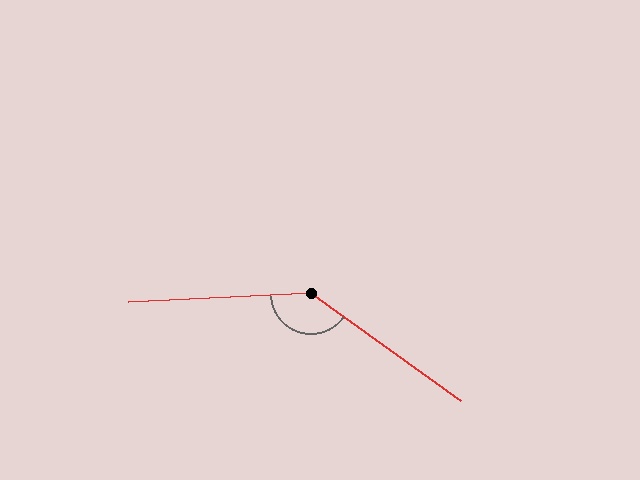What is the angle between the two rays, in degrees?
Approximately 142 degrees.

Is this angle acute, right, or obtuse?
It is obtuse.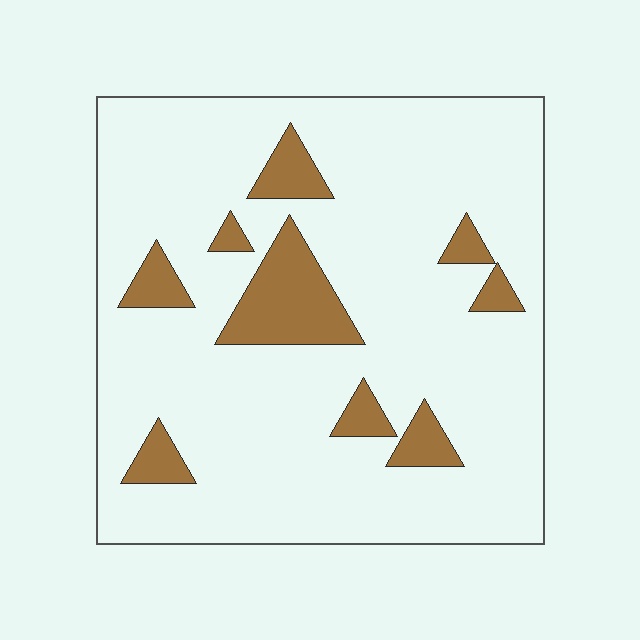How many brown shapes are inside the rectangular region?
9.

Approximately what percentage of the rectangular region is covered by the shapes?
Approximately 15%.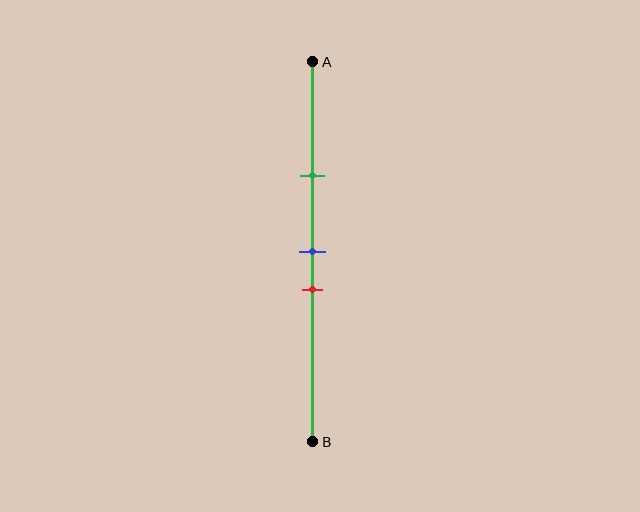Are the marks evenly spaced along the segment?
No, the marks are not evenly spaced.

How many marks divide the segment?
There are 3 marks dividing the segment.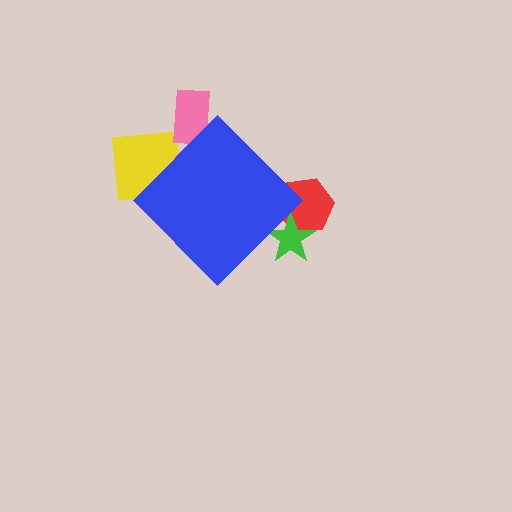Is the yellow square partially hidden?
Yes, the yellow square is partially hidden behind the blue diamond.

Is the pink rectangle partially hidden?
Yes, the pink rectangle is partially hidden behind the blue diamond.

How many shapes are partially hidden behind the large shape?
4 shapes are partially hidden.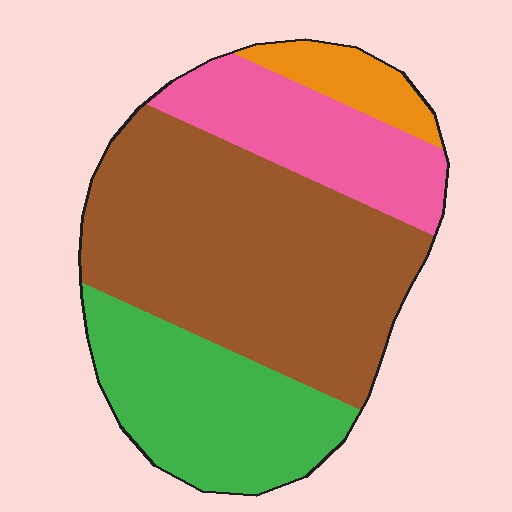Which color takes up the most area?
Brown, at roughly 50%.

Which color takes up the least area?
Orange, at roughly 5%.